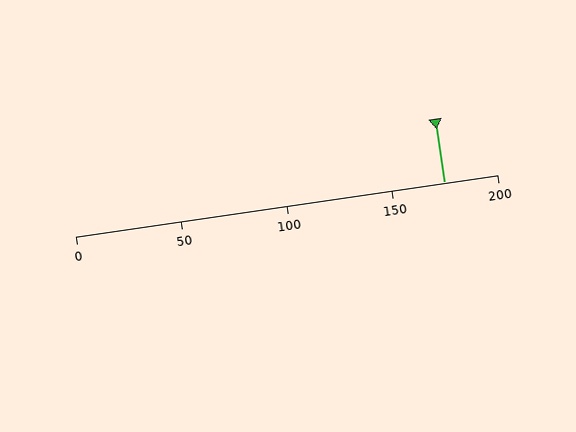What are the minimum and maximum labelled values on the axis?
The axis runs from 0 to 200.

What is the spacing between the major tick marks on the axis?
The major ticks are spaced 50 apart.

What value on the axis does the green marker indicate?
The marker indicates approximately 175.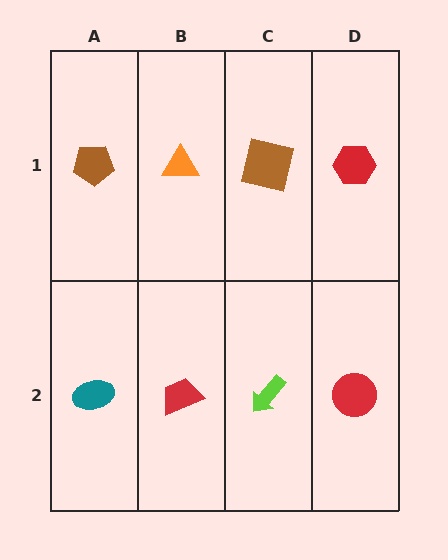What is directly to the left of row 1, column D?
A brown square.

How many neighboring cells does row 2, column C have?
3.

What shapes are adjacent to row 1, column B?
A red trapezoid (row 2, column B), a brown pentagon (row 1, column A), a brown square (row 1, column C).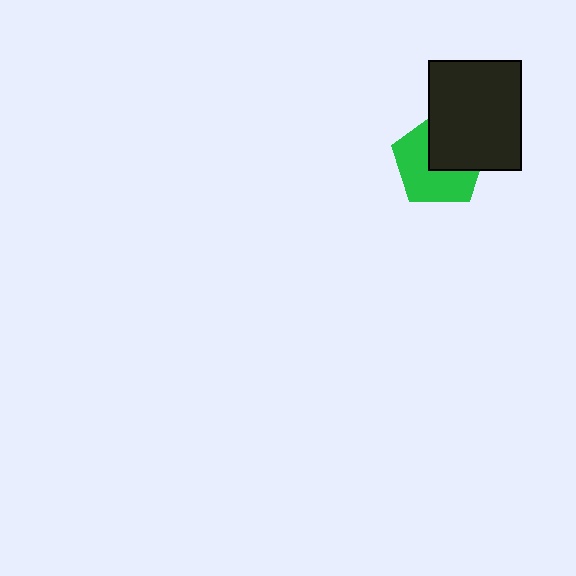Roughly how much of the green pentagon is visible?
About half of it is visible (roughly 56%).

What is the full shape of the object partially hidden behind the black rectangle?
The partially hidden object is a green pentagon.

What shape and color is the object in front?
The object in front is a black rectangle.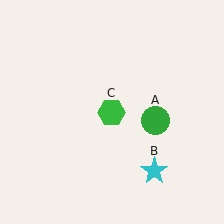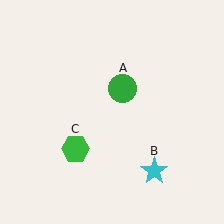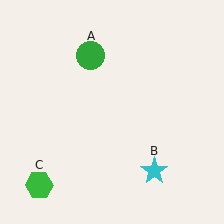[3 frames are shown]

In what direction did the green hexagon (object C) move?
The green hexagon (object C) moved down and to the left.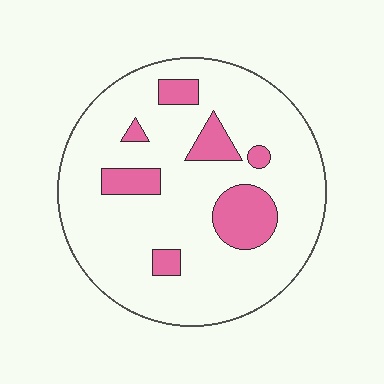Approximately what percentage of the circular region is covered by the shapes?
Approximately 15%.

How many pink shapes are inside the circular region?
7.